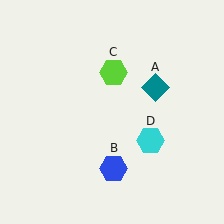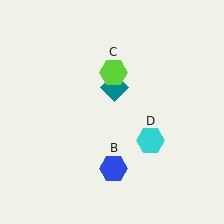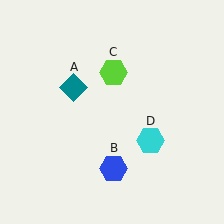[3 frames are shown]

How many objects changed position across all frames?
1 object changed position: teal diamond (object A).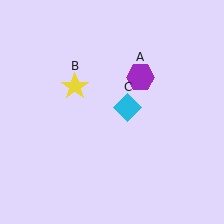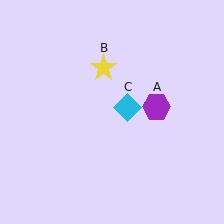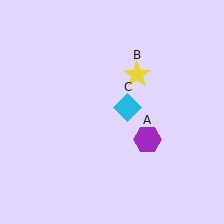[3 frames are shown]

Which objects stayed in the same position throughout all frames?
Cyan diamond (object C) remained stationary.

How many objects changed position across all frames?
2 objects changed position: purple hexagon (object A), yellow star (object B).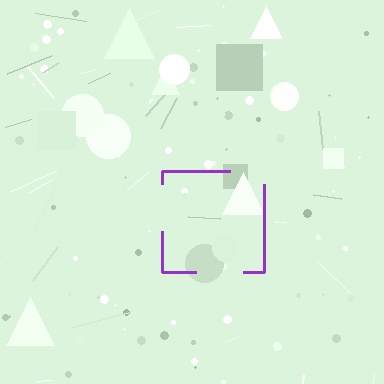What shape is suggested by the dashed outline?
The dashed outline suggests a square.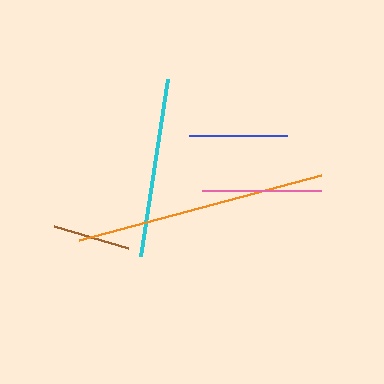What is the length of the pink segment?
The pink segment is approximately 119 pixels long.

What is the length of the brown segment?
The brown segment is approximately 78 pixels long.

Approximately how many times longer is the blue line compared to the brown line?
The blue line is approximately 1.3 times the length of the brown line.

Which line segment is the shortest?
The brown line is the shortest at approximately 78 pixels.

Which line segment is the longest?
The orange line is the longest at approximately 250 pixels.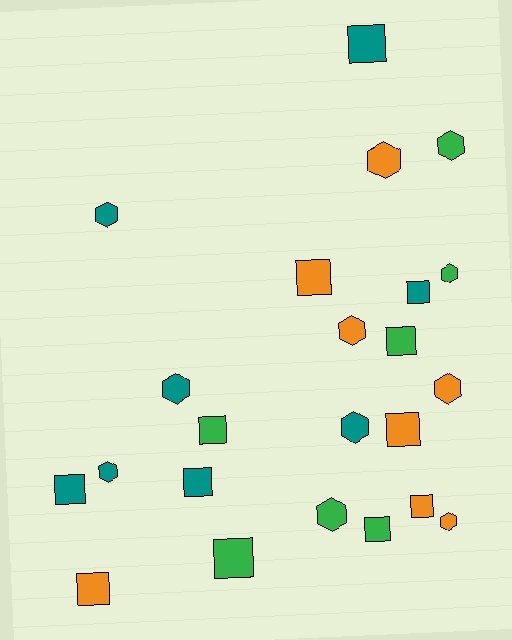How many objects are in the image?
There are 23 objects.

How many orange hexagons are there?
There are 4 orange hexagons.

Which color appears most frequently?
Teal, with 8 objects.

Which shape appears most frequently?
Square, with 12 objects.